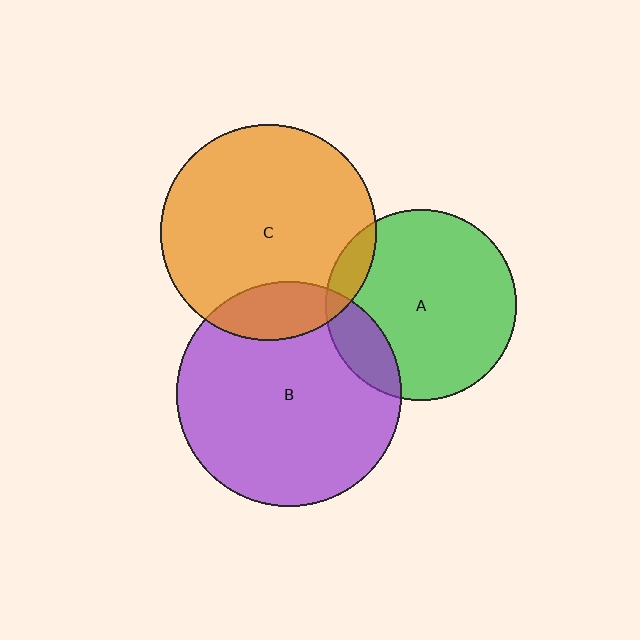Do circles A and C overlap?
Yes.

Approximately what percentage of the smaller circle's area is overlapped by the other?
Approximately 10%.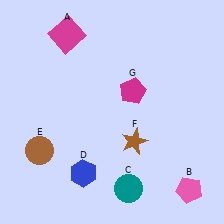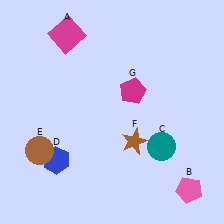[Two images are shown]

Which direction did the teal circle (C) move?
The teal circle (C) moved up.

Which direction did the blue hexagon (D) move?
The blue hexagon (D) moved left.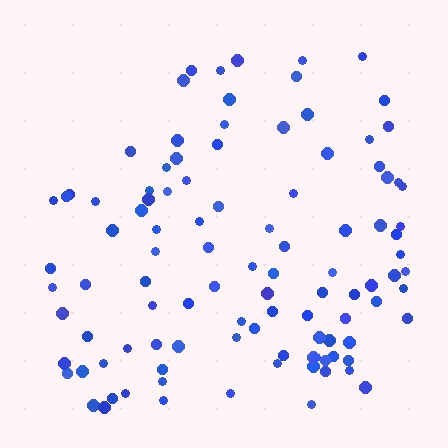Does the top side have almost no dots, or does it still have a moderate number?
Still a moderate number, just noticeably fewer than the bottom.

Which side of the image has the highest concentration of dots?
The bottom.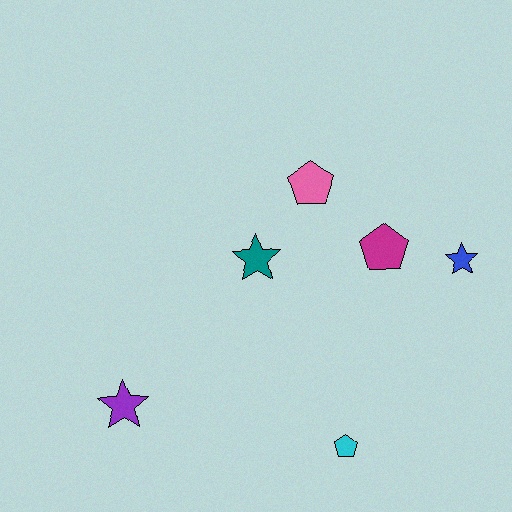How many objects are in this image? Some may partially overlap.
There are 6 objects.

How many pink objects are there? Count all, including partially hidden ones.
There is 1 pink object.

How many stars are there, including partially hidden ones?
There are 3 stars.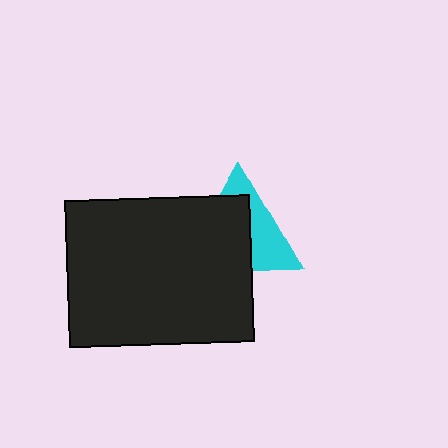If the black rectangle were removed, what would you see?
You would see the complete cyan triangle.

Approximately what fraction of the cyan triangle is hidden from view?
Roughly 58% of the cyan triangle is hidden behind the black rectangle.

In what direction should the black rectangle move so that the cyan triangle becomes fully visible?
The black rectangle should move toward the lower-left. That is the shortest direction to clear the overlap and leave the cyan triangle fully visible.